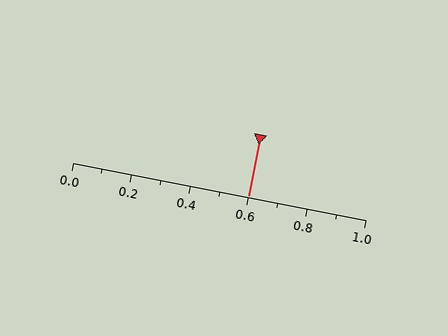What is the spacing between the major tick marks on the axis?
The major ticks are spaced 0.2 apart.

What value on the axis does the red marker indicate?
The marker indicates approximately 0.6.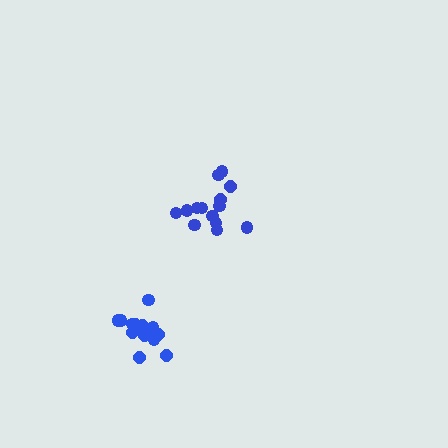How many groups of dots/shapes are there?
There are 2 groups.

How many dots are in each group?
Group 1: 14 dots, Group 2: 15 dots (29 total).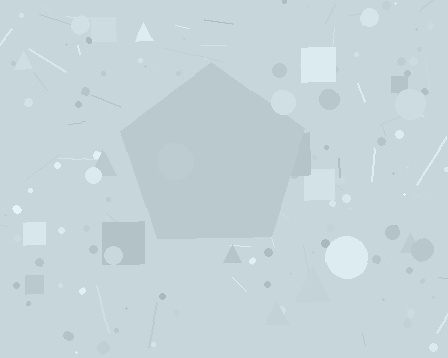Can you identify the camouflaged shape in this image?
The camouflaged shape is a pentagon.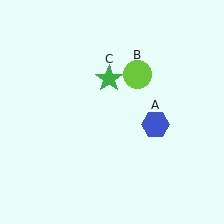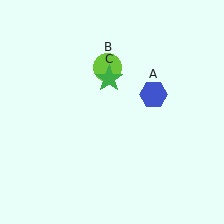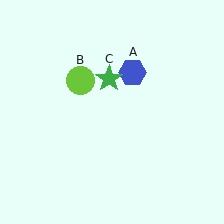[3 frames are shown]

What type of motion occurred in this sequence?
The blue hexagon (object A), lime circle (object B) rotated counterclockwise around the center of the scene.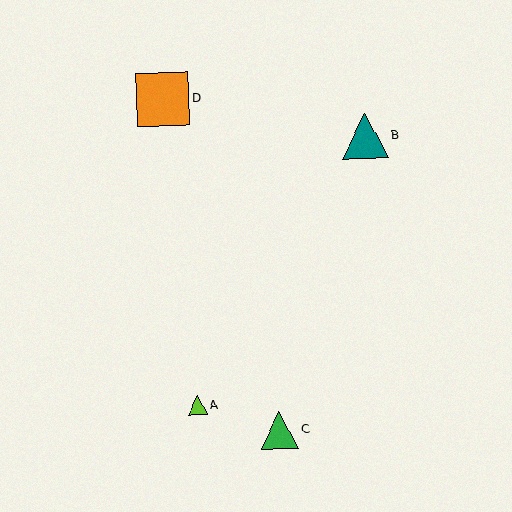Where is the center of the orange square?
The center of the orange square is at (163, 99).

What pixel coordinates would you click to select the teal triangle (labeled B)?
Click at (365, 136) to select the teal triangle B.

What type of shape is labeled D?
Shape D is an orange square.